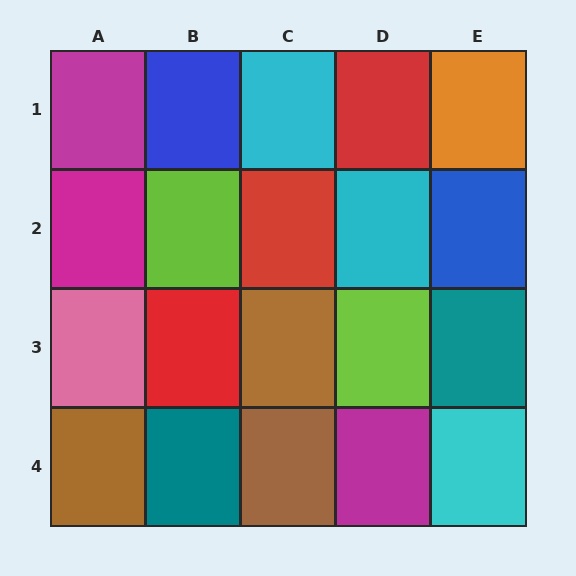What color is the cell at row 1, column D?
Red.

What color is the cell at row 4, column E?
Cyan.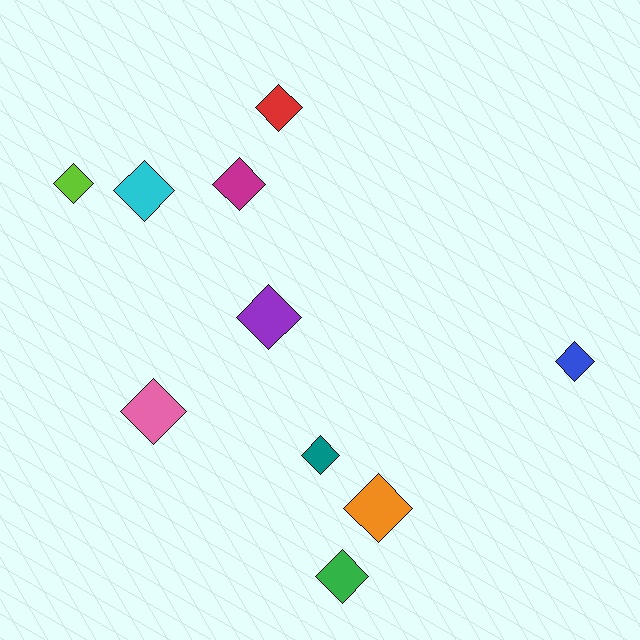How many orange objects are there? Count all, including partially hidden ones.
There is 1 orange object.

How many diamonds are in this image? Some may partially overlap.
There are 10 diamonds.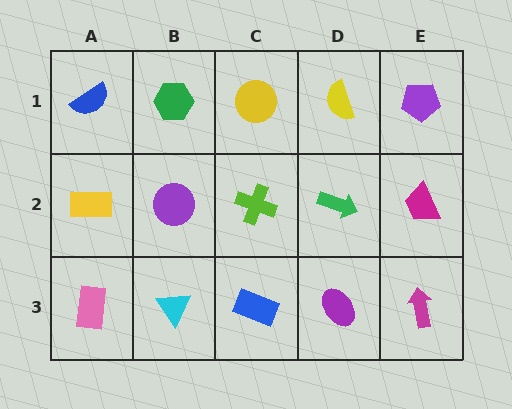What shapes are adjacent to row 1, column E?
A magenta trapezoid (row 2, column E), a yellow semicircle (row 1, column D).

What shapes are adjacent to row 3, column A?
A yellow rectangle (row 2, column A), a cyan triangle (row 3, column B).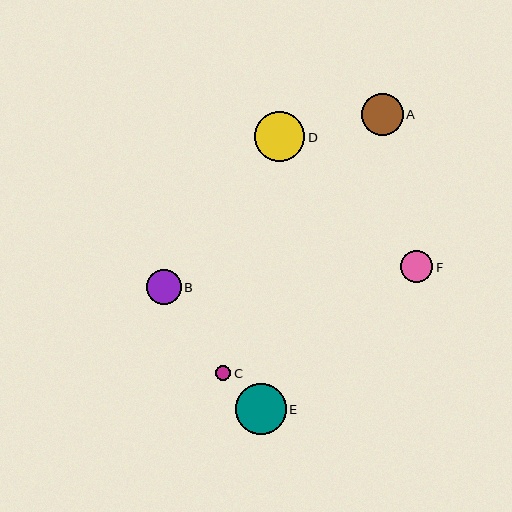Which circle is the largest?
Circle E is the largest with a size of approximately 51 pixels.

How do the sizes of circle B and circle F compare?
Circle B and circle F are approximately the same size.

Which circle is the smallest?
Circle C is the smallest with a size of approximately 15 pixels.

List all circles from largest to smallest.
From largest to smallest: E, D, A, B, F, C.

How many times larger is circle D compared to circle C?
Circle D is approximately 3.3 times the size of circle C.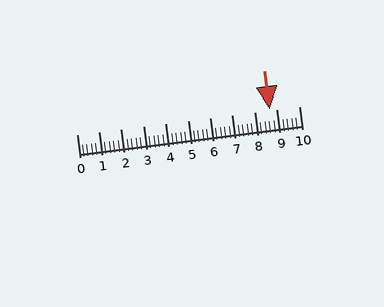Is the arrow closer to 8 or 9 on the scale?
The arrow is closer to 9.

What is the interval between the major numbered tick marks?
The major tick marks are spaced 1 units apart.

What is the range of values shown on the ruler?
The ruler shows values from 0 to 10.